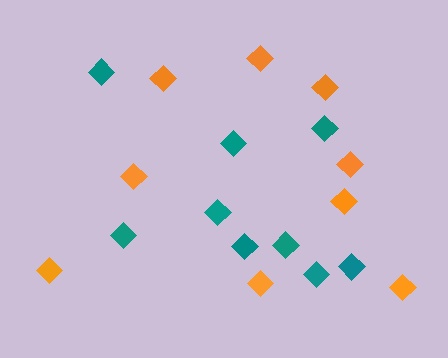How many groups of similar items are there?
There are 2 groups: one group of teal diamonds (9) and one group of orange diamonds (9).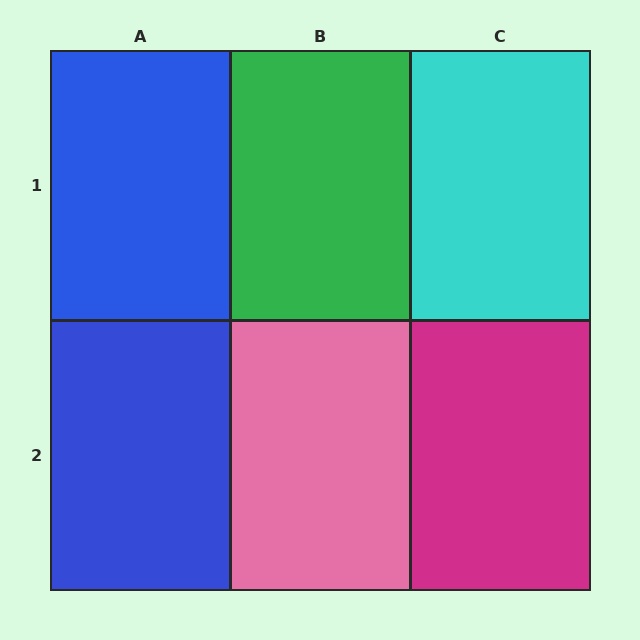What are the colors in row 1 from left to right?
Blue, green, cyan.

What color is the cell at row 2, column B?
Pink.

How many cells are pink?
1 cell is pink.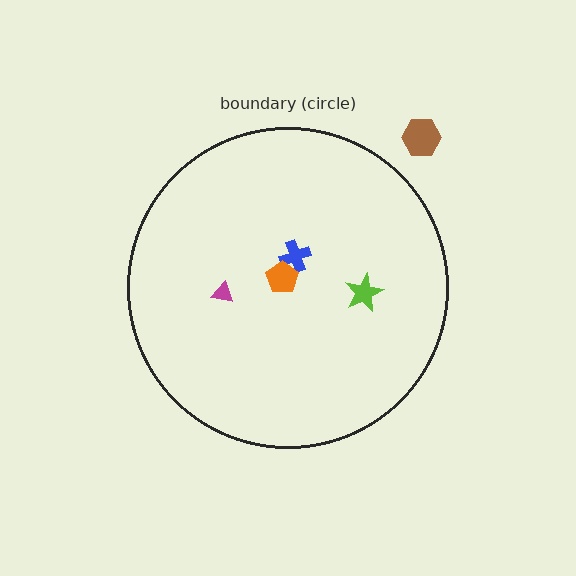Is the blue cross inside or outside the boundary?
Inside.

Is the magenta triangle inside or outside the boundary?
Inside.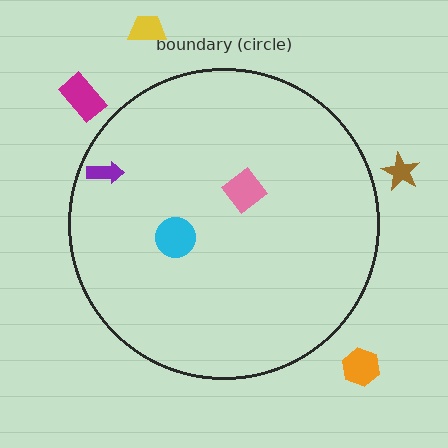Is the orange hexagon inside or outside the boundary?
Outside.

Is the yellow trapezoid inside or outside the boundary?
Outside.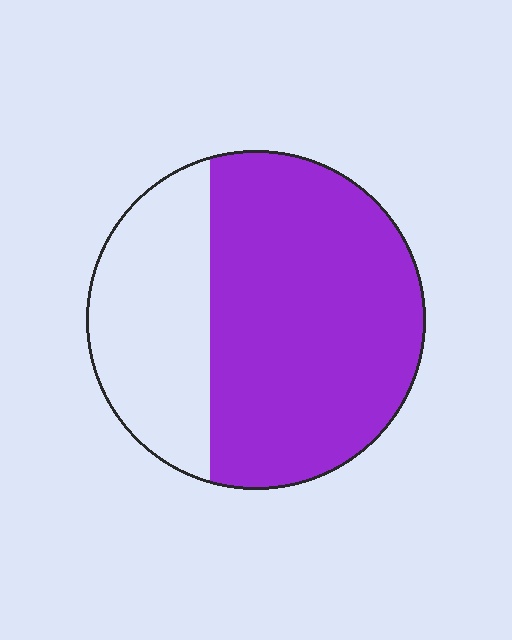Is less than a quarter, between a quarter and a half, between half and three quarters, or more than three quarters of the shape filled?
Between half and three quarters.